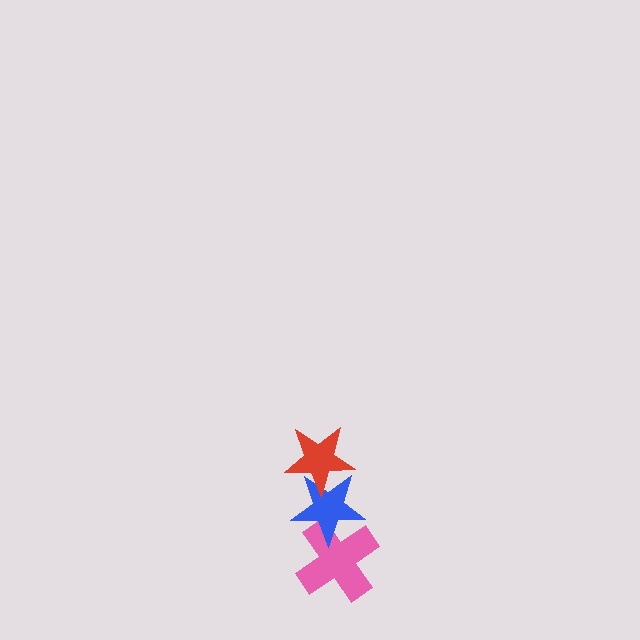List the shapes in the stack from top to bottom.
From top to bottom: the red star, the blue star, the pink cross.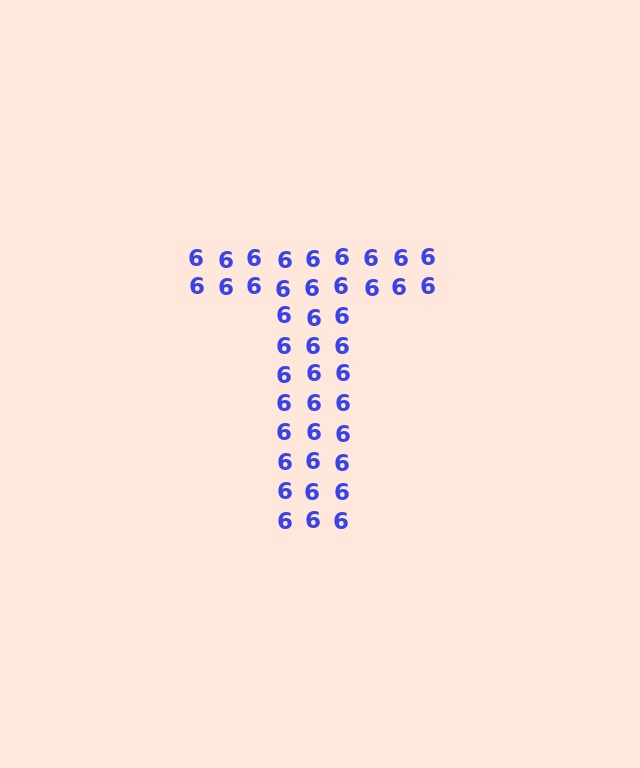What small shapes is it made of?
It is made of small digit 6's.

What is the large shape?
The large shape is the letter T.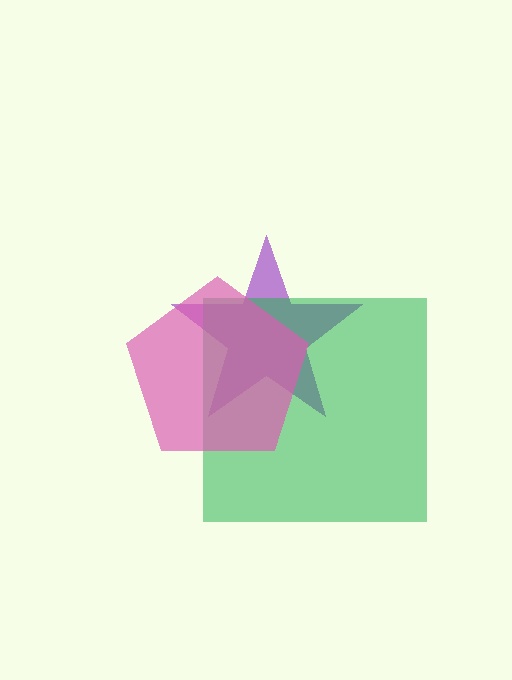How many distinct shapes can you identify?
There are 3 distinct shapes: a purple star, a green square, a pink pentagon.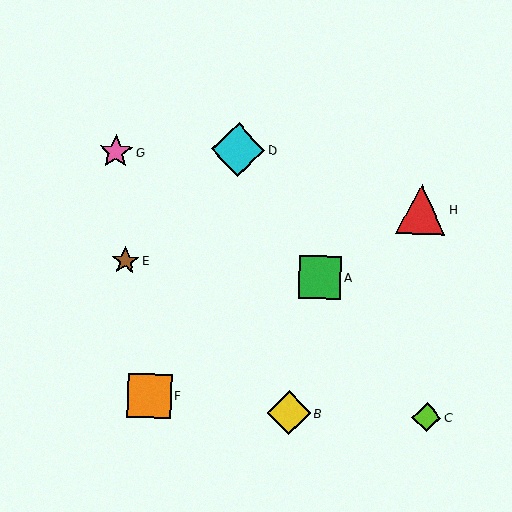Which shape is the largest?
The cyan diamond (labeled D) is the largest.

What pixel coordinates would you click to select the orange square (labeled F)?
Click at (149, 396) to select the orange square F.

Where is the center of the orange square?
The center of the orange square is at (149, 396).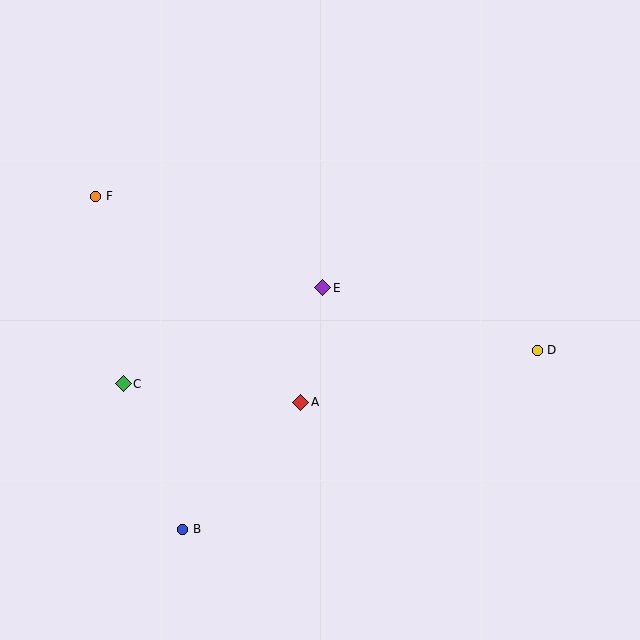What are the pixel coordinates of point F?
Point F is at (96, 196).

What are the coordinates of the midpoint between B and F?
The midpoint between B and F is at (139, 363).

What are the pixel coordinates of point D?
Point D is at (537, 350).